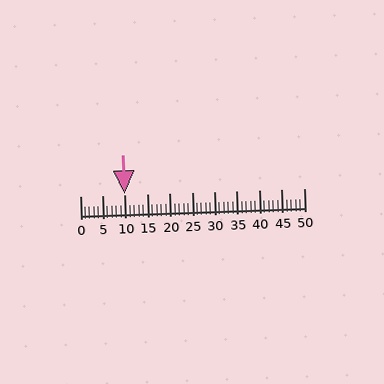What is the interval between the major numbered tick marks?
The major tick marks are spaced 5 units apart.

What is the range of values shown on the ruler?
The ruler shows values from 0 to 50.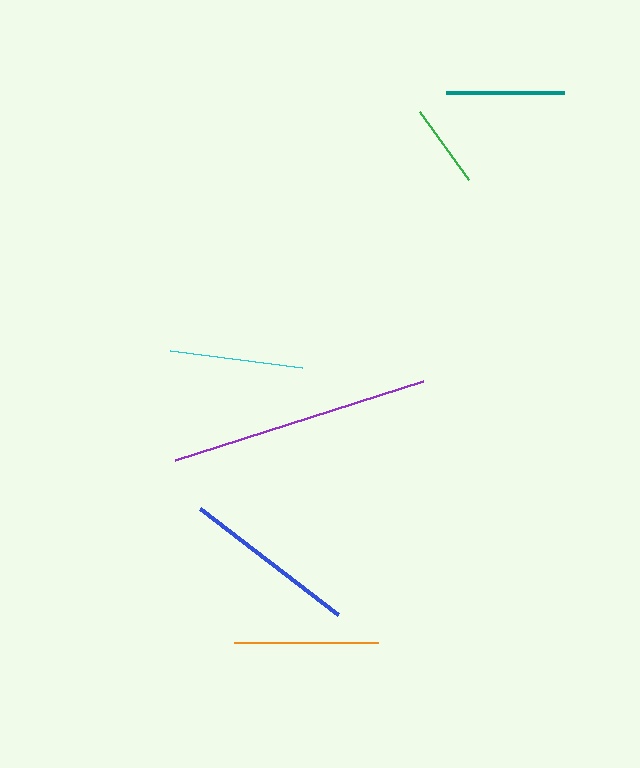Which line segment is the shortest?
The green line is the shortest at approximately 84 pixels.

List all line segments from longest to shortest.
From longest to shortest: purple, blue, orange, cyan, teal, green.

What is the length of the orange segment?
The orange segment is approximately 144 pixels long.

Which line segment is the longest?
The purple line is the longest at approximately 260 pixels.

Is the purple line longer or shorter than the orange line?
The purple line is longer than the orange line.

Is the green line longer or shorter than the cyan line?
The cyan line is longer than the green line.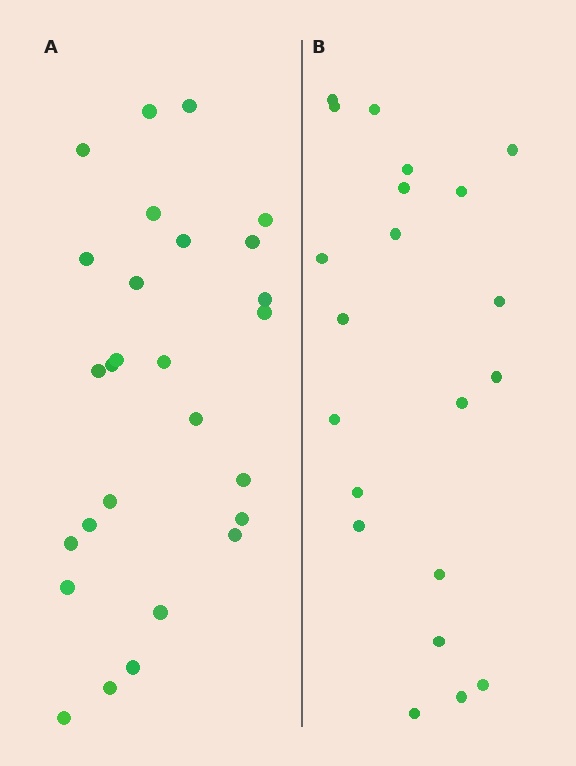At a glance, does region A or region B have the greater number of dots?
Region A (the left region) has more dots.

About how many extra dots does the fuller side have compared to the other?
Region A has about 6 more dots than region B.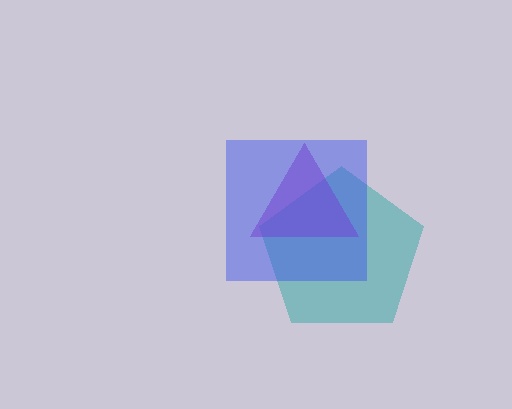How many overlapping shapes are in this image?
There are 3 overlapping shapes in the image.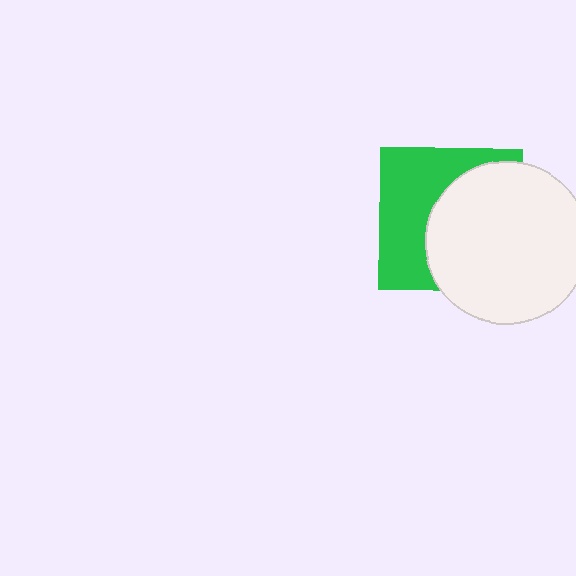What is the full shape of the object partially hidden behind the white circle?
The partially hidden object is a green square.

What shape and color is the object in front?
The object in front is a white circle.